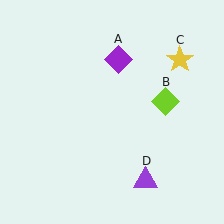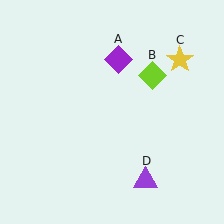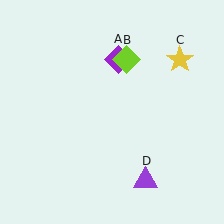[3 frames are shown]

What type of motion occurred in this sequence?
The lime diamond (object B) rotated counterclockwise around the center of the scene.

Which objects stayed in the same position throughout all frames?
Purple diamond (object A) and yellow star (object C) and purple triangle (object D) remained stationary.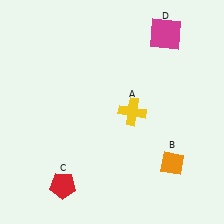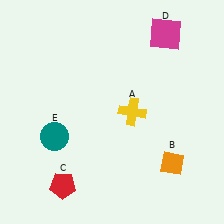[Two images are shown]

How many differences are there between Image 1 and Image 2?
There is 1 difference between the two images.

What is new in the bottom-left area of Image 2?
A teal circle (E) was added in the bottom-left area of Image 2.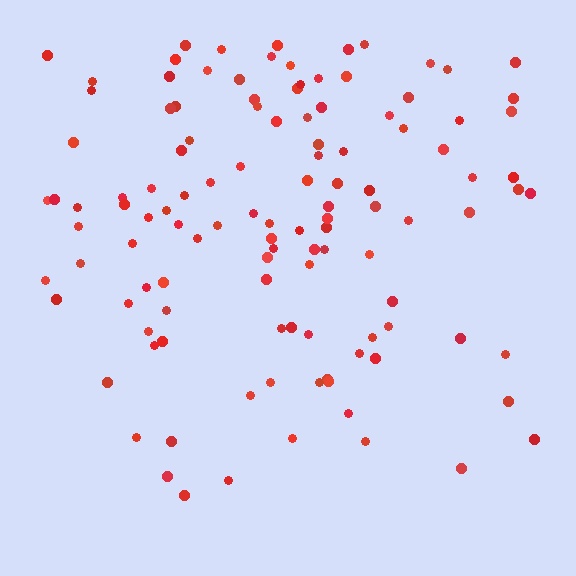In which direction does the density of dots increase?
From bottom to top, with the top side densest.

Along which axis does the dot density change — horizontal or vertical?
Vertical.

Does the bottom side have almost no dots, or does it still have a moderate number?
Still a moderate number, just noticeably fewer than the top.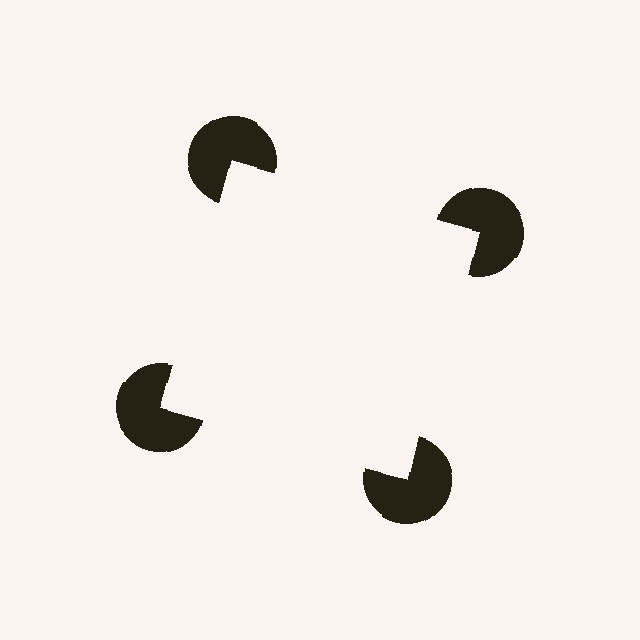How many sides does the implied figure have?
4 sides.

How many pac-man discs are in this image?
There are 4 — one at each vertex of the illusory square.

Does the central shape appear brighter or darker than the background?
It typically appears slightly brighter than the background, even though no actual brightness change is drawn.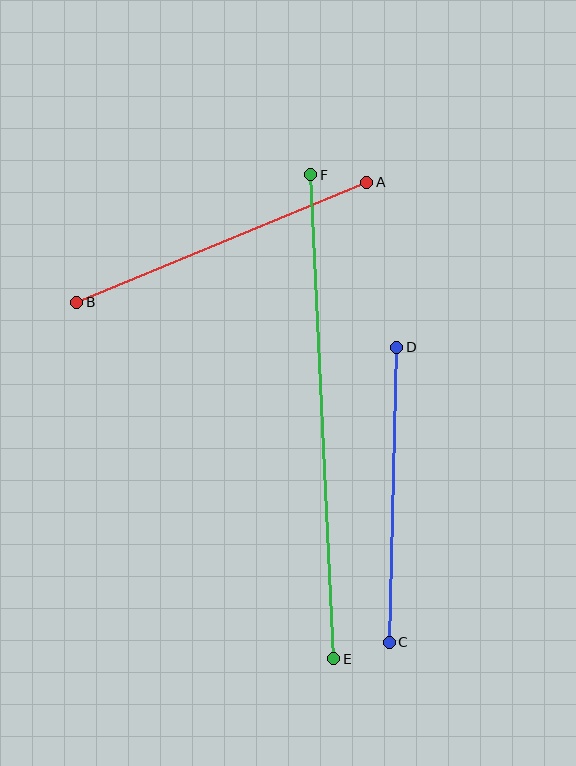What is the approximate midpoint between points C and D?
The midpoint is at approximately (393, 495) pixels.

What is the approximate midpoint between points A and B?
The midpoint is at approximately (222, 242) pixels.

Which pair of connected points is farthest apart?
Points E and F are farthest apart.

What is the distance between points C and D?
The distance is approximately 295 pixels.